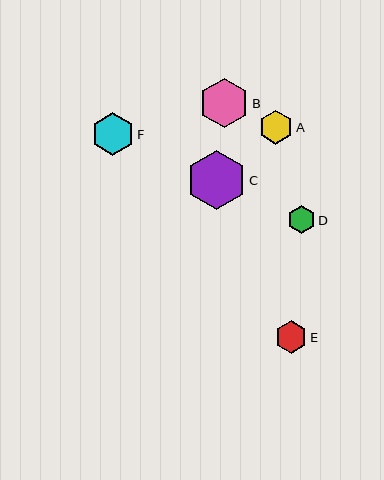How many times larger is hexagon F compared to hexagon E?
Hexagon F is approximately 1.3 times the size of hexagon E.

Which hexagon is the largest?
Hexagon C is the largest with a size of approximately 60 pixels.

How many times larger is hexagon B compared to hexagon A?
Hexagon B is approximately 1.4 times the size of hexagon A.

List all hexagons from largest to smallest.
From largest to smallest: C, B, F, A, E, D.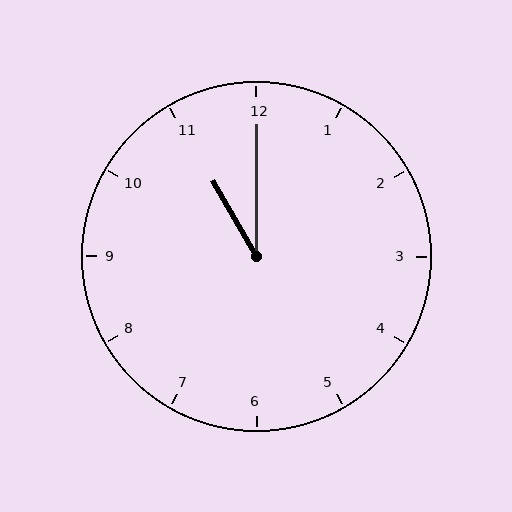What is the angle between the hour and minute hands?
Approximately 30 degrees.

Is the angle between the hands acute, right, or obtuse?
It is acute.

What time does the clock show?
11:00.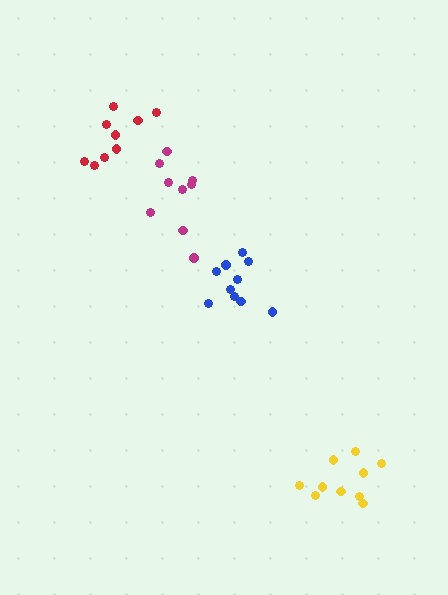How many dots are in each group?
Group 1: 9 dots, Group 2: 9 dots, Group 3: 10 dots, Group 4: 10 dots (38 total).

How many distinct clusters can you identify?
There are 4 distinct clusters.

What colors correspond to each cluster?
The clusters are colored: red, magenta, blue, yellow.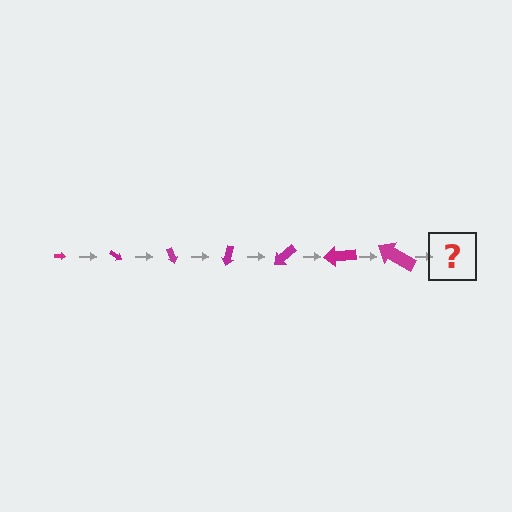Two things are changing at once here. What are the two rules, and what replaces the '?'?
The two rules are that the arrow grows larger each step and it rotates 35 degrees each step. The '?' should be an arrow, larger than the previous one and rotated 245 degrees from the start.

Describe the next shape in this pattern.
It should be an arrow, larger than the previous one and rotated 245 degrees from the start.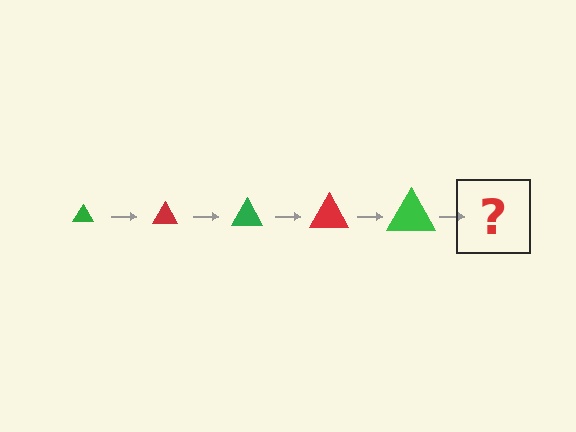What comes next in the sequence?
The next element should be a red triangle, larger than the previous one.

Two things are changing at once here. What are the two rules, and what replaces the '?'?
The two rules are that the triangle grows larger each step and the color cycles through green and red. The '?' should be a red triangle, larger than the previous one.